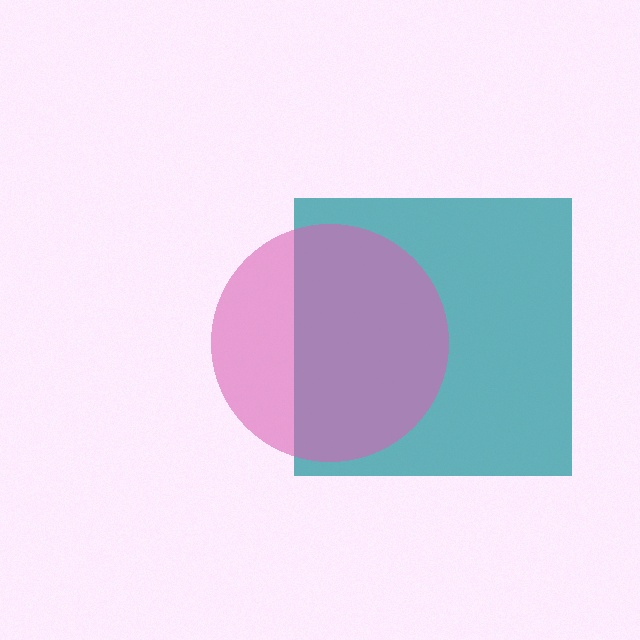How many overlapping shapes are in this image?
There are 2 overlapping shapes in the image.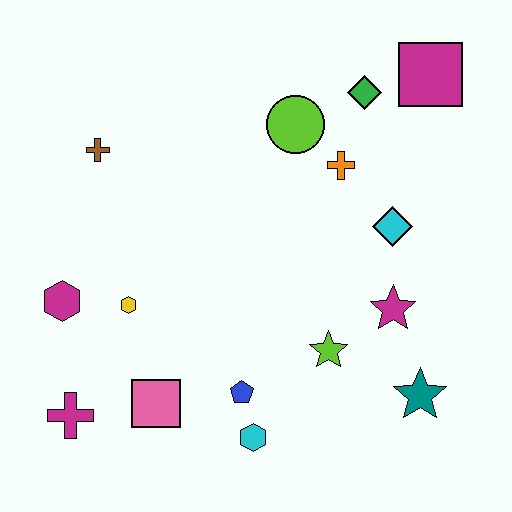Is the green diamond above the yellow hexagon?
Yes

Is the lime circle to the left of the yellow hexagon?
No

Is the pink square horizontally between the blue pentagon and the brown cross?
Yes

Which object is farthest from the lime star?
The brown cross is farthest from the lime star.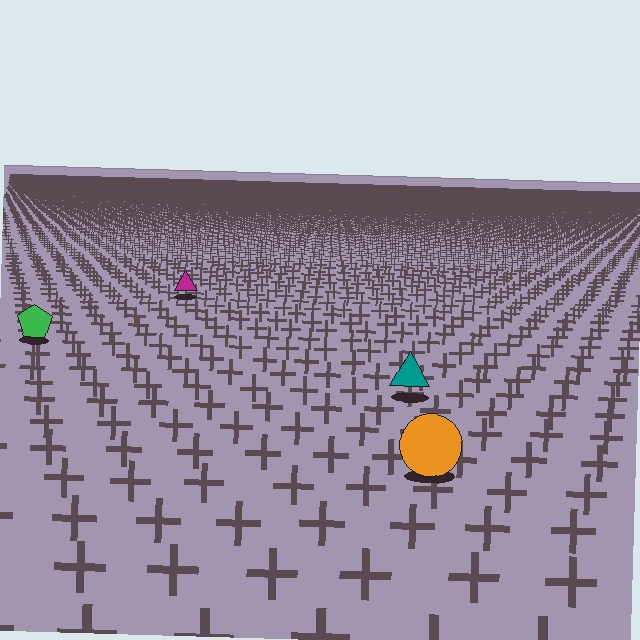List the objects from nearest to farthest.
From nearest to farthest: the orange circle, the teal triangle, the green pentagon, the magenta triangle.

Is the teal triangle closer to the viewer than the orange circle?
No. The orange circle is closer — you can tell from the texture gradient: the ground texture is coarser near it.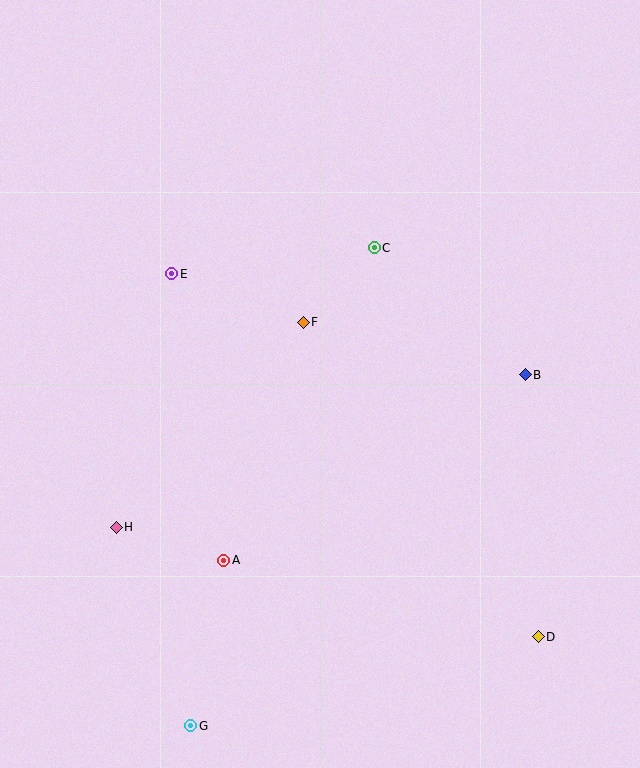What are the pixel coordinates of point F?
Point F is at (303, 322).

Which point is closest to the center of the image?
Point F at (303, 322) is closest to the center.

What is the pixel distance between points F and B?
The distance between F and B is 228 pixels.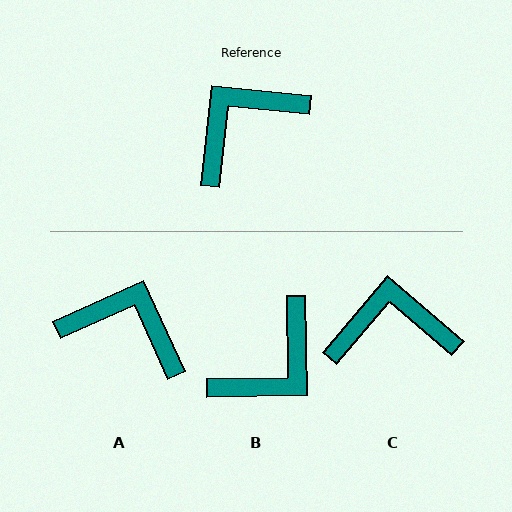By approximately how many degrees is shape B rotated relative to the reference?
Approximately 173 degrees clockwise.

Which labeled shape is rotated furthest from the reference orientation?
B, about 173 degrees away.